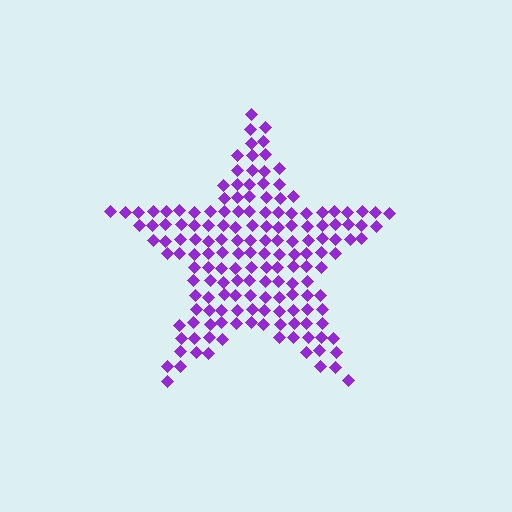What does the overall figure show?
The overall figure shows a star.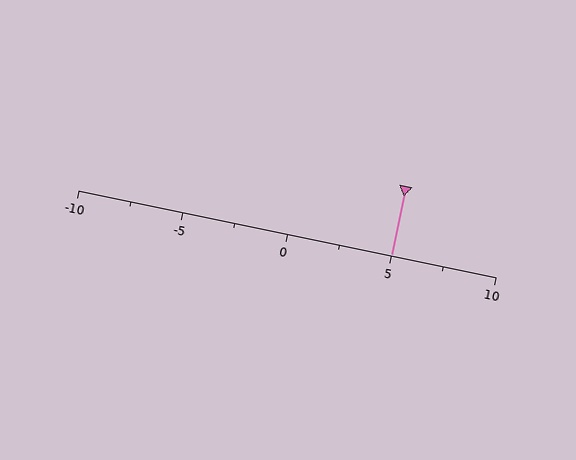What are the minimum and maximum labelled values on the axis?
The axis runs from -10 to 10.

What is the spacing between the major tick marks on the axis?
The major ticks are spaced 5 apart.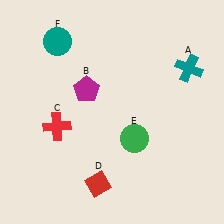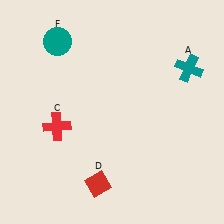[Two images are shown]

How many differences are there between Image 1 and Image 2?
There are 2 differences between the two images.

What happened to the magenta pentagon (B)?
The magenta pentagon (B) was removed in Image 2. It was in the top-left area of Image 1.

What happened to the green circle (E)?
The green circle (E) was removed in Image 2. It was in the bottom-right area of Image 1.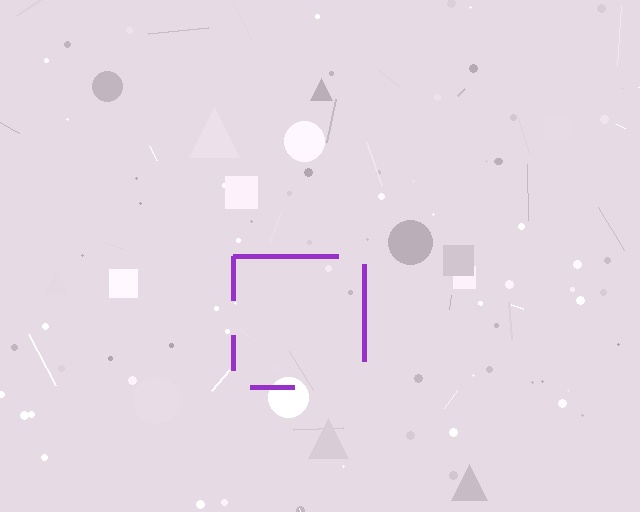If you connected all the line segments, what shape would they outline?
They would outline a square.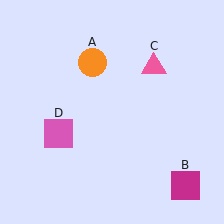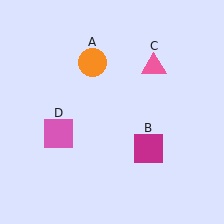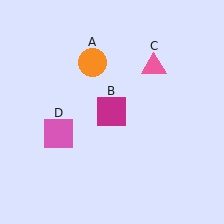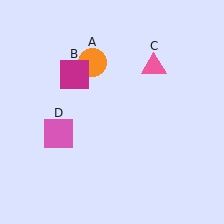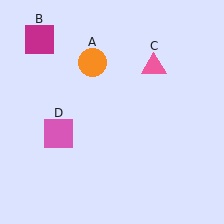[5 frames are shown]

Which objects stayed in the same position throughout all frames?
Orange circle (object A) and pink triangle (object C) and pink square (object D) remained stationary.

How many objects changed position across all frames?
1 object changed position: magenta square (object B).